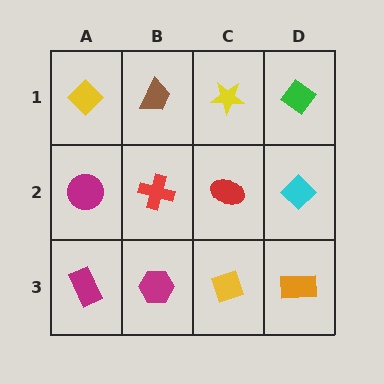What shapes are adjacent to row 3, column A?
A magenta circle (row 2, column A), a magenta hexagon (row 3, column B).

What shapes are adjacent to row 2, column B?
A brown trapezoid (row 1, column B), a magenta hexagon (row 3, column B), a magenta circle (row 2, column A), a red ellipse (row 2, column C).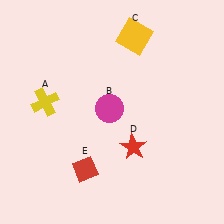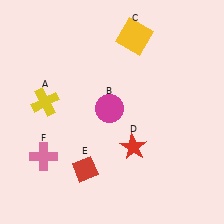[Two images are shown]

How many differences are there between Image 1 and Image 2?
There is 1 difference between the two images.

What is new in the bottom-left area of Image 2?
A pink cross (F) was added in the bottom-left area of Image 2.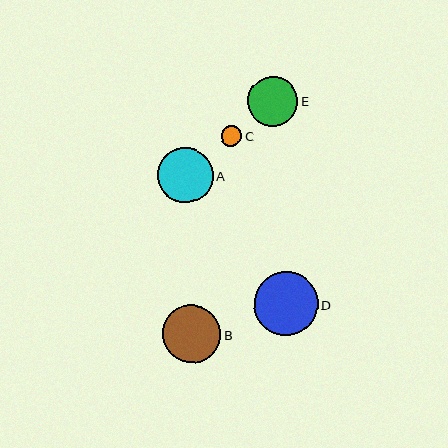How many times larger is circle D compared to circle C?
Circle D is approximately 3.1 times the size of circle C.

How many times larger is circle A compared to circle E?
Circle A is approximately 1.1 times the size of circle E.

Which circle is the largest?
Circle D is the largest with a size of approximately 64 pixels.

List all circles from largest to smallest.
From largest to smallest: D, B, A, E, C.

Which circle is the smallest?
Circle C is the smallest with a size of approximately 20 pixels.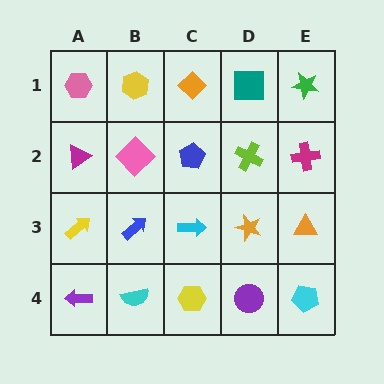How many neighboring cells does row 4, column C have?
3.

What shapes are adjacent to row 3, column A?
A magenta triangle (row 2, column A), a purple arrow (row 4, column A), a blue arrow (row 3, column B).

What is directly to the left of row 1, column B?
A pink hexagon.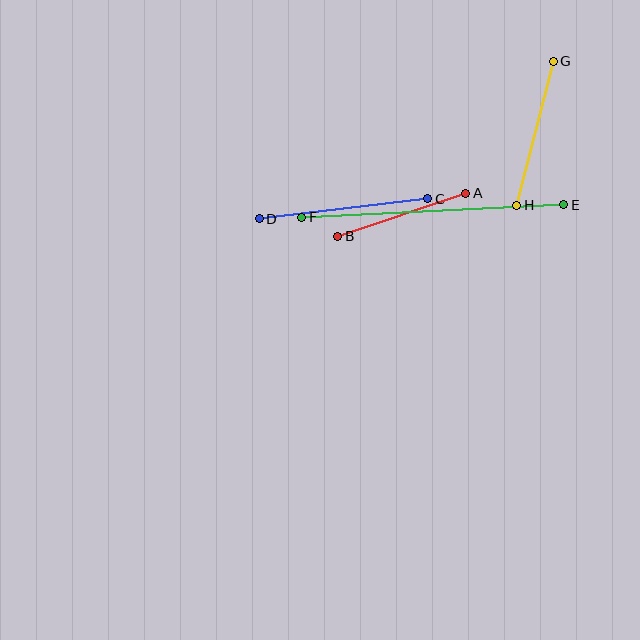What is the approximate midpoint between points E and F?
The midpoint is at approximately (433, 211) pixels.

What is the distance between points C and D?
The distance is approximately 170 pixels.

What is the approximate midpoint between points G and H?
The midpoint is at approximately (535, 133) pixels.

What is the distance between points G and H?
The distance is approximately 148 pixels.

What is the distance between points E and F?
The distance is approximately 262 pixels.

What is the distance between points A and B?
The distance is approximately 135 pixels.